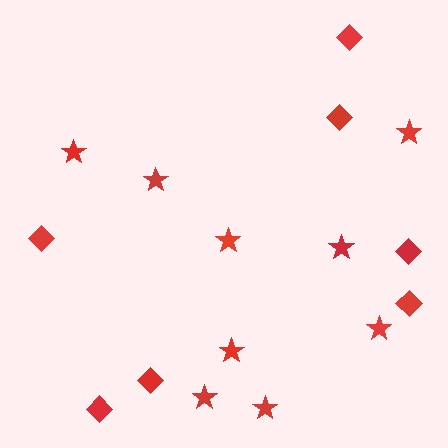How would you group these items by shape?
There are 2 groups: one group of stars (9) and one group of diamonds (7).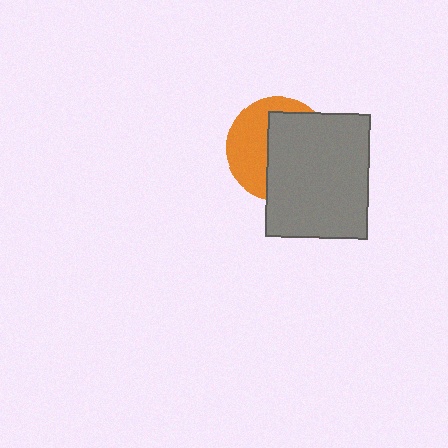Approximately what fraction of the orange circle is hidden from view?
Roughly 57% of the orange circle is hidden behind the gray rectangle.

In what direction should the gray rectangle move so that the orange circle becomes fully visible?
The gray rectangle should move right. That is the shortest direction to clear the overlap and leave the orange circle fully visible.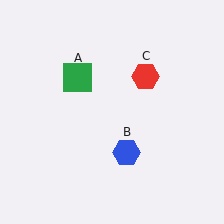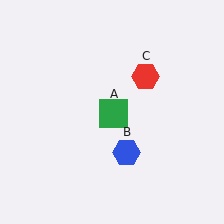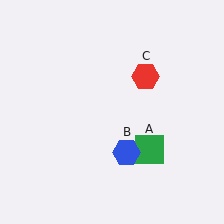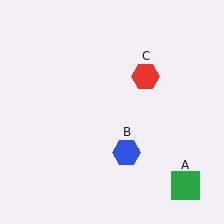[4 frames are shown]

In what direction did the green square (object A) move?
The green square (object A) moved down and to the right.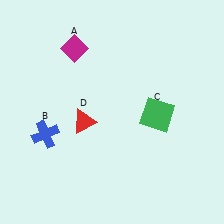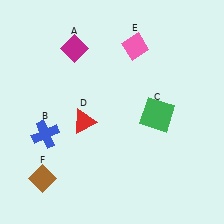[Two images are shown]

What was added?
A pink diamond (E), a brown diamond (F) were added in Image 2.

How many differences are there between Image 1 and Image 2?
There are 2 differences between the two images.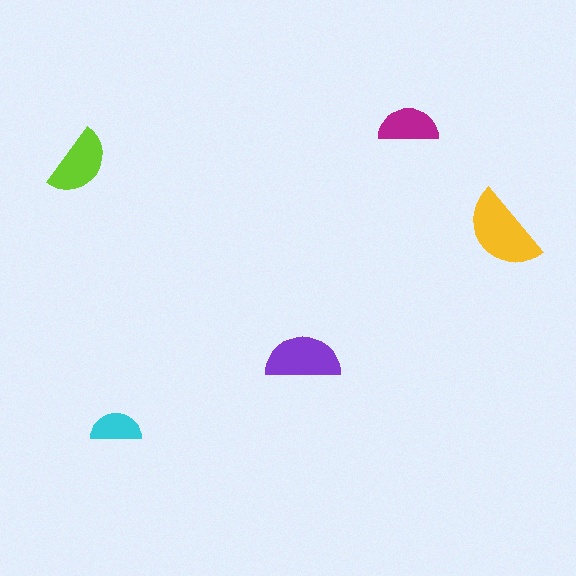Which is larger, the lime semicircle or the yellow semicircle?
The yellow one.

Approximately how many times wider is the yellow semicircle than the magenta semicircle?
About 1.5 times wider.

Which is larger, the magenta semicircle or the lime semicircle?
The lime one.